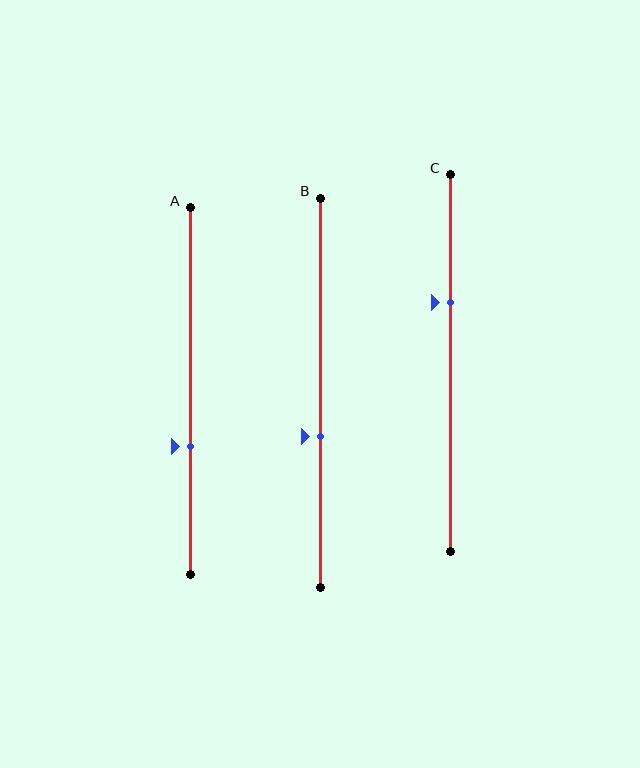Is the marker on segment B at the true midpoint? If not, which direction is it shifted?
No, the marker on segment B is shifted downward by about 11% of the segment length.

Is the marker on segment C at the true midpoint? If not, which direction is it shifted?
No, the marker on segment C is shifted upward by about 16% of the segment length.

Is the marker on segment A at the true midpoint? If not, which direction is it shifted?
No, the marker on segment A is shifted downward by about 15% of the segment length.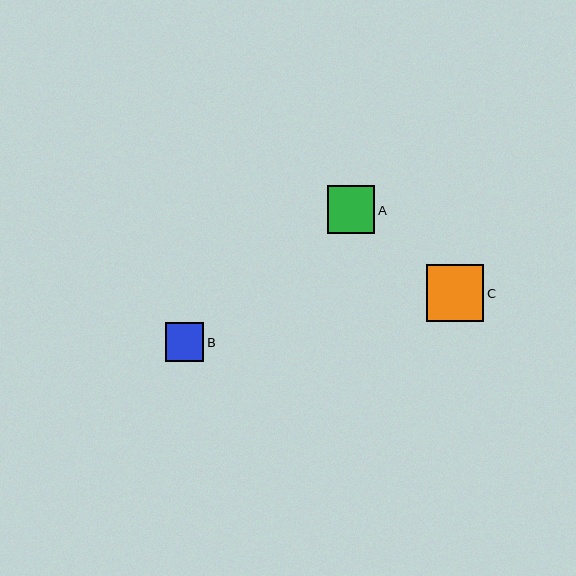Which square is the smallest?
Square B is the smallest with a size of approximately 38 pixels.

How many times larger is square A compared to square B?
Square A is approximately 1.2 times the size of square B.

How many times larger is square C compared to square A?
Square C is approximately 1.2 times the size of square A.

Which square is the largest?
Square C is the largest with a size of approximately 57 pixels.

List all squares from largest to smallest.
From largest to smallest: C, A, B.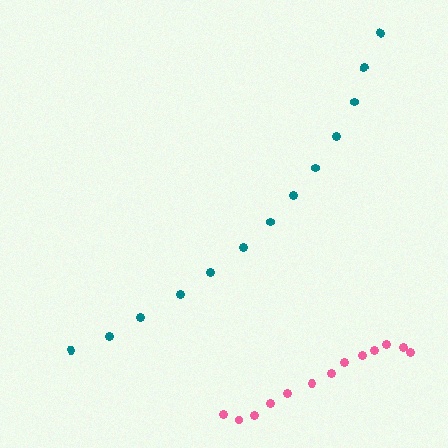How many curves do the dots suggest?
There are 2 distinct paths.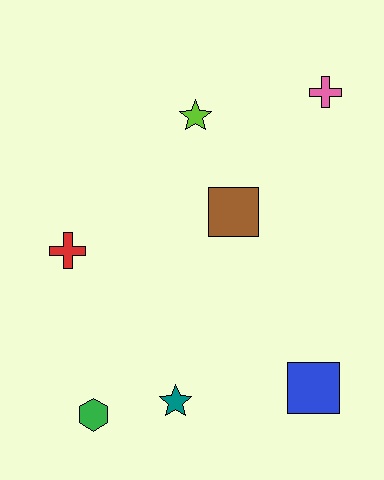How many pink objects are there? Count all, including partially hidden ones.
There is 1 pink object.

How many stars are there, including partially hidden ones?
There are 2 stars.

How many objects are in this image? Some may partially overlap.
There are 7 objects.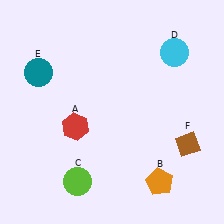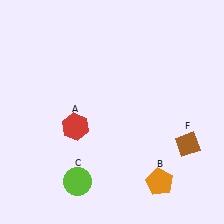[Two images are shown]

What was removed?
The teal circle (E), the cyan circle (D) were removed in Image 2.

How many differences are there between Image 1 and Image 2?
There are 2 differences between the two images.